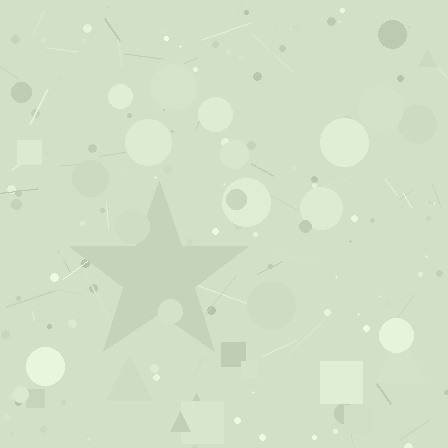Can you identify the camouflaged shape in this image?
The camouflaged shape is a star.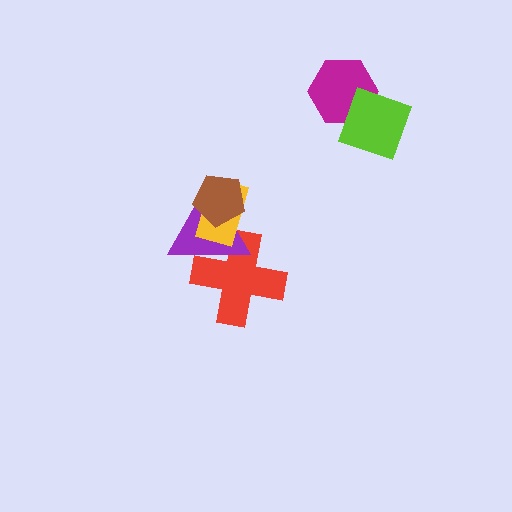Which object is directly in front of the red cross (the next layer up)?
The purple triangle is directly in front of the red cross.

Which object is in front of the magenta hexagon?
The lime diamond is in front of the magenta hexagon.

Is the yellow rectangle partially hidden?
Yes, it is partially covered by another shape.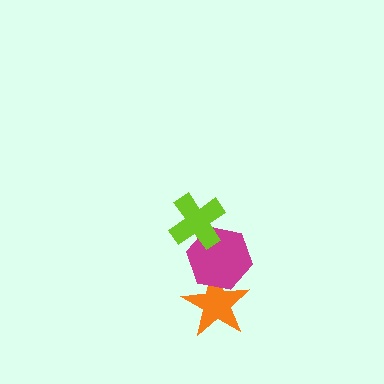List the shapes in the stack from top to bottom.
From top to bottom: the lime cross, the magenta hexagon, the orange star.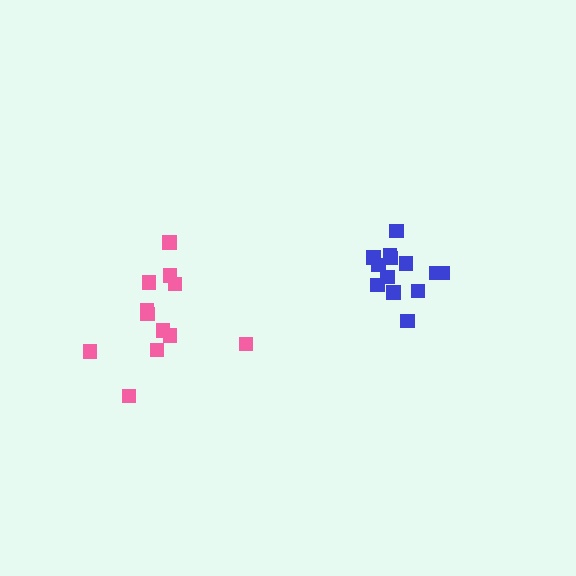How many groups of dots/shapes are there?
There are 2 groups.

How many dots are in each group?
Group 1: 12 dots, Group 2: 13 dots (25 total).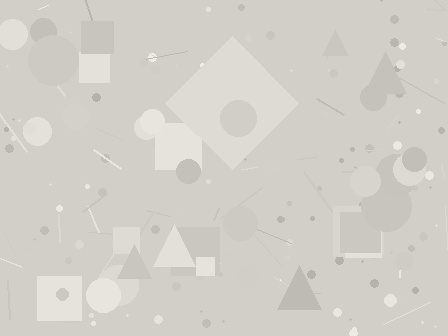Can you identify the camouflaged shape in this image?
The camouflaged shape is a diamond.